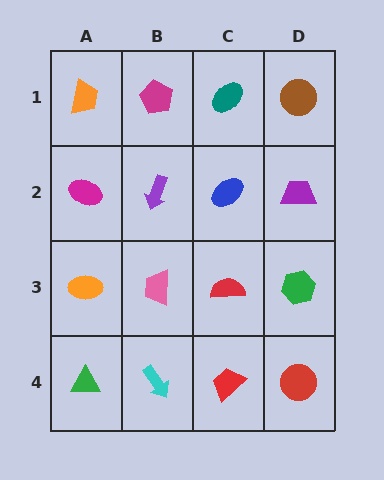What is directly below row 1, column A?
A magenta ellipse.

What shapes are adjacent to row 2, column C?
A teal ellipse (row 1, column C), a red semicircle (row 3, column C), a purple arrow (row 2, column B), a purple trapezoid (row 2, column D).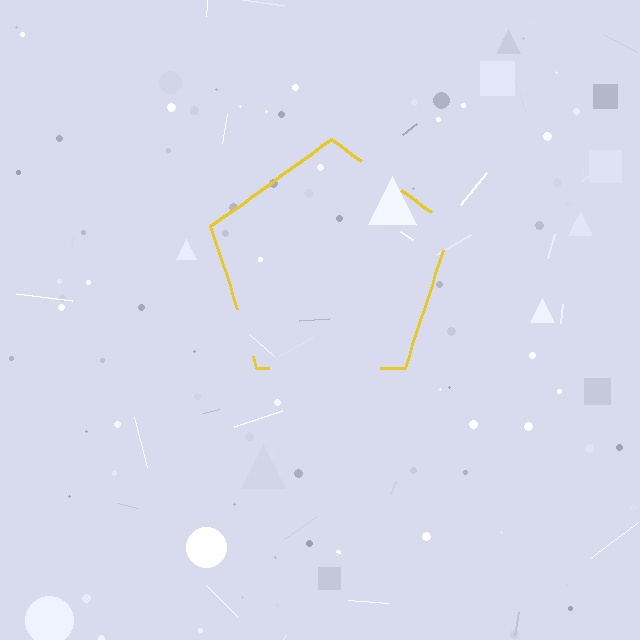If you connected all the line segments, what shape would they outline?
They would outline a pentagon.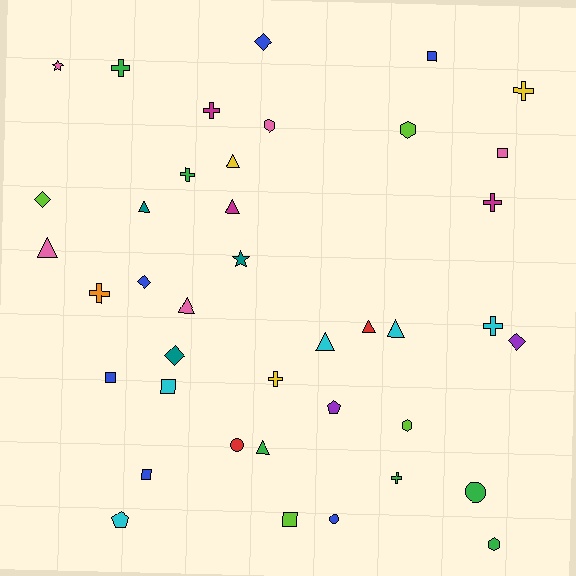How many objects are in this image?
There are 40 objects.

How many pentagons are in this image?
There are 2 pentagons.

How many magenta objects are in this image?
There are 3 magenta objects.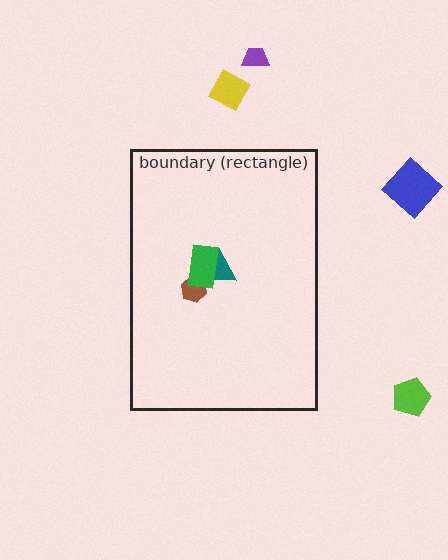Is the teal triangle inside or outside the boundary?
Inside.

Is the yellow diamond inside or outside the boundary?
Outside.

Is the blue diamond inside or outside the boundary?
Outside.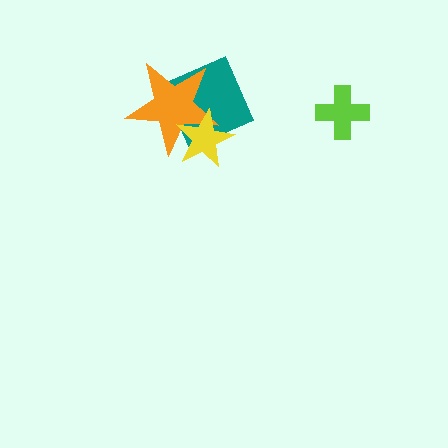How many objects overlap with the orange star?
2 objects overlap with the orange star.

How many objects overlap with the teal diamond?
2 objects overlap with the teal diamond.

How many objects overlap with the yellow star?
2 objects overlap with the yellow star.